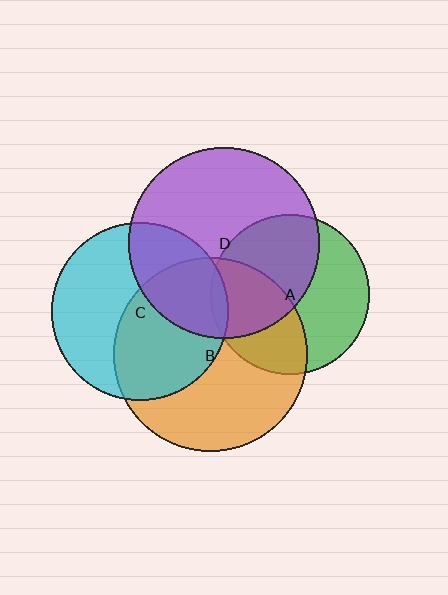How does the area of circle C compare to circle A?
Approximately 1.2 times.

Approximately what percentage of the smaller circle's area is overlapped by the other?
Approximately 40%.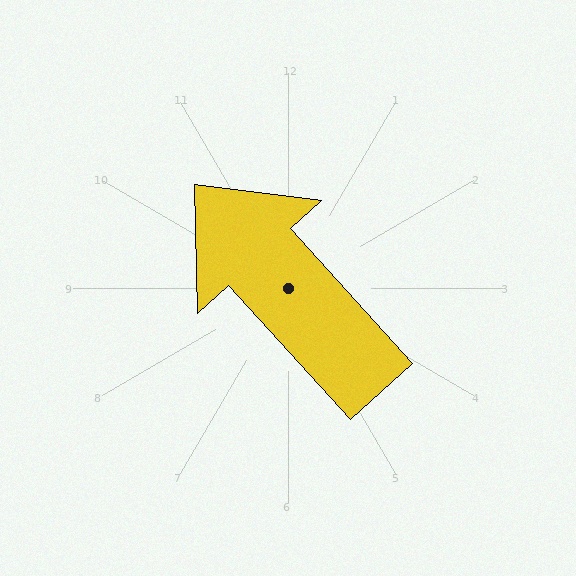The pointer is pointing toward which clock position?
Roughly 11 o'clock.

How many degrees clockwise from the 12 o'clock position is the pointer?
Approximately 318 degrees.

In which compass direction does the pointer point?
Northwest.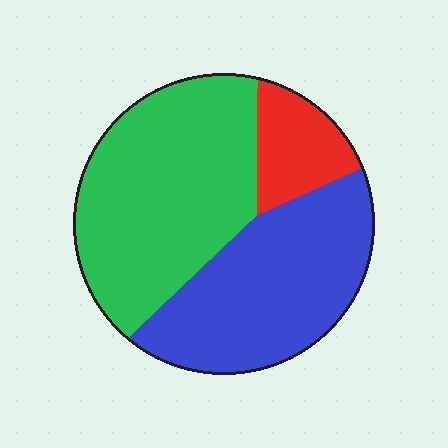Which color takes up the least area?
Red, at roughly 15%.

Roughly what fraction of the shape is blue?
Blue covers 40% of the shape.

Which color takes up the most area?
Green, at roughly 50%.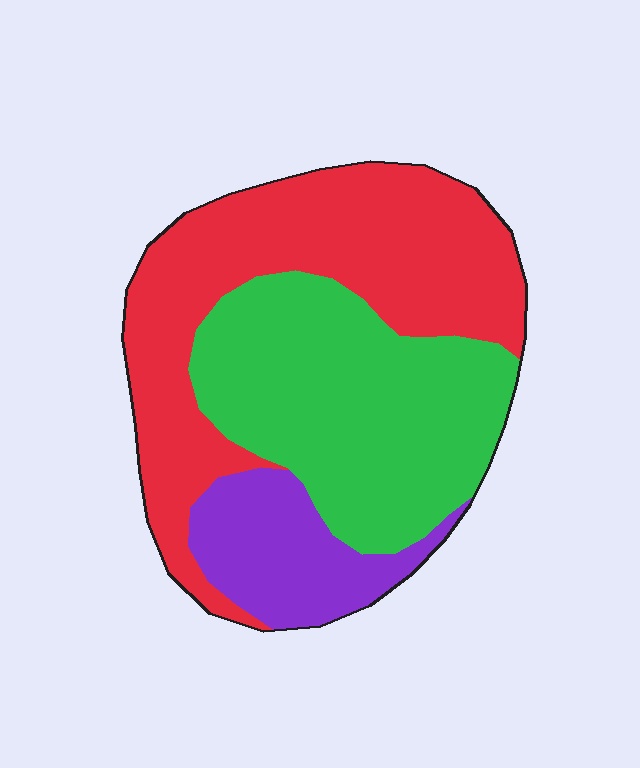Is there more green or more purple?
Green.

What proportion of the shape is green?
Green covers 40% of the shape.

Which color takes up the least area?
Purple, at roughly 15%.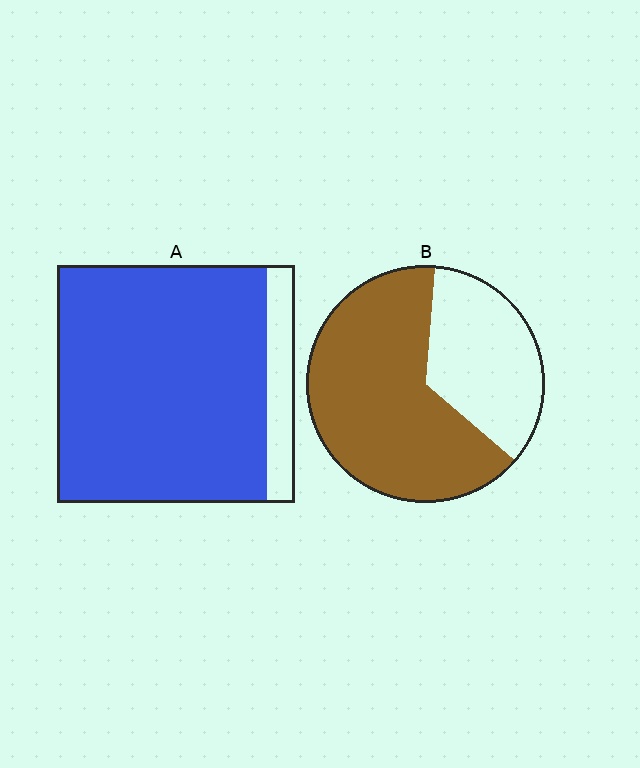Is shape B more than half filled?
Yes.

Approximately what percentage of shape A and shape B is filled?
A is approximately 90% and B is approximately 65%.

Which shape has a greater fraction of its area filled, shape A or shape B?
Shape A.